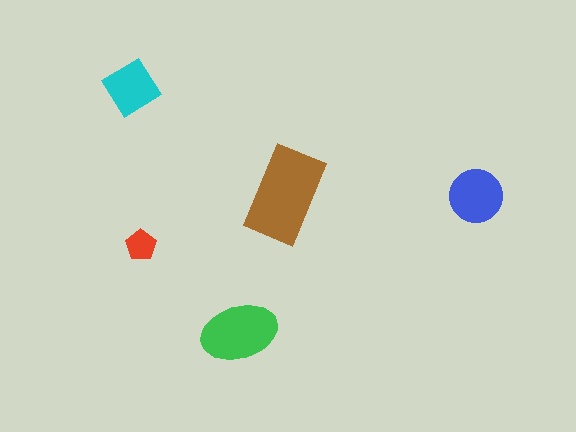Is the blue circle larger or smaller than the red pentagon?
Larger.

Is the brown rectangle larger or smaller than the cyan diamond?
Larger.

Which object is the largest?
The brown rectangle.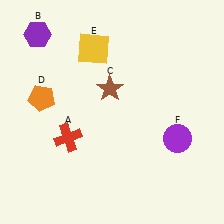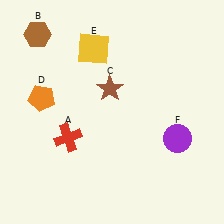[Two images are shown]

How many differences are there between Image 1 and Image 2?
There is 1 difference between the two images.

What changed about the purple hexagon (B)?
In Image 1, B is purple. In Image 2, it changed to brown.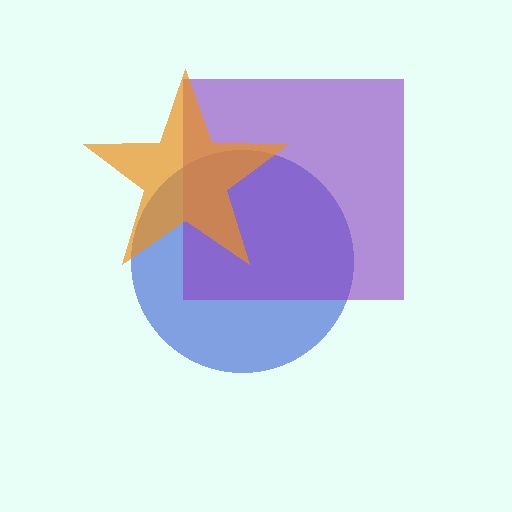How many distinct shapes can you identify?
There are 3 distinct shapes: a blue circle, a purple square, an orange star.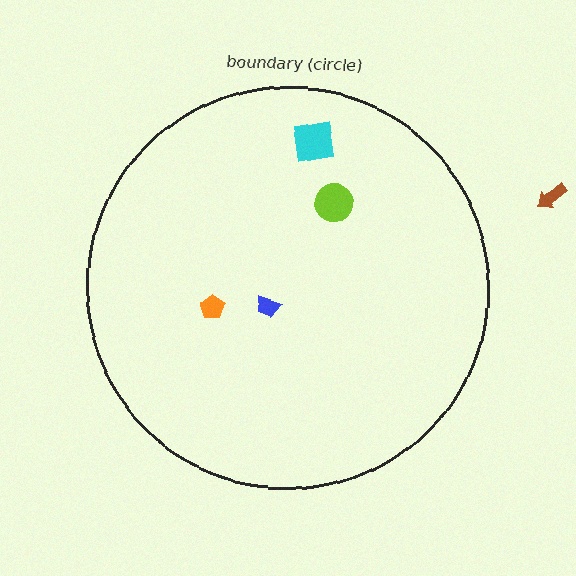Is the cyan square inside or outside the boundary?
Inside.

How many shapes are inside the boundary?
4 inside, 1 outside.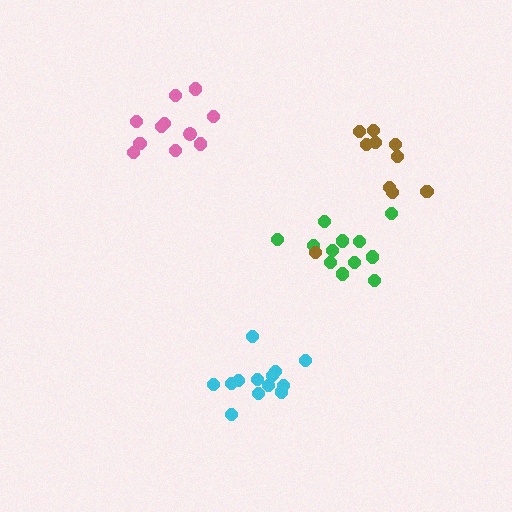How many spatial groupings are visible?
There are 4 spatial groupings.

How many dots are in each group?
Group 1: 13 dots, Group 2: 11 dots, Group 3: 12 dots, Group 4: 10 dots (46 total).